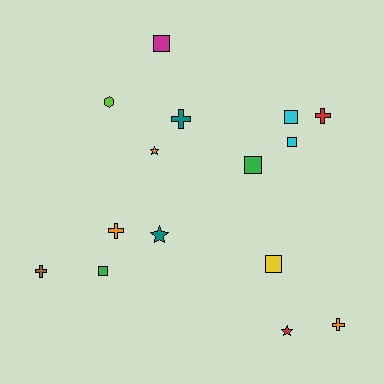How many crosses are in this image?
There are 5 crosses.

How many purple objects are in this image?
There are no purple objects.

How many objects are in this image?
There are 15 objects.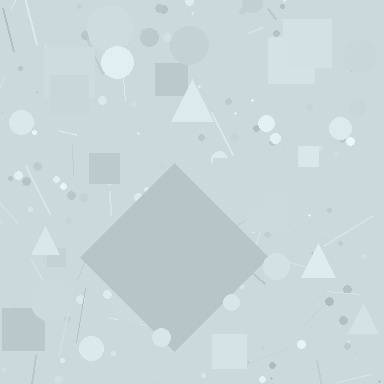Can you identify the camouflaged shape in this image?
The camouflaged shape is a diamond.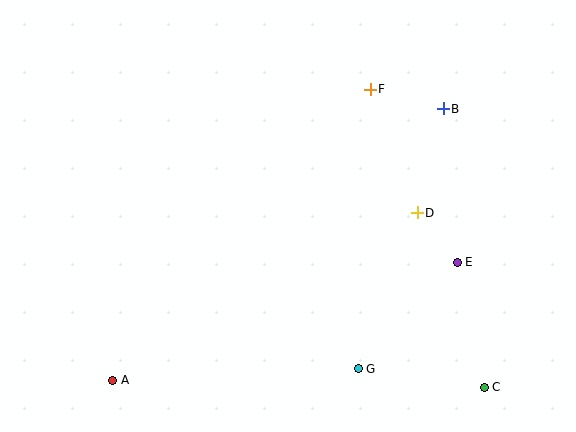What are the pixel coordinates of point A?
Point A is at (113, 380).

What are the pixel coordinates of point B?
Point B is at (443, 109).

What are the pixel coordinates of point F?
Point F is at (370, 89).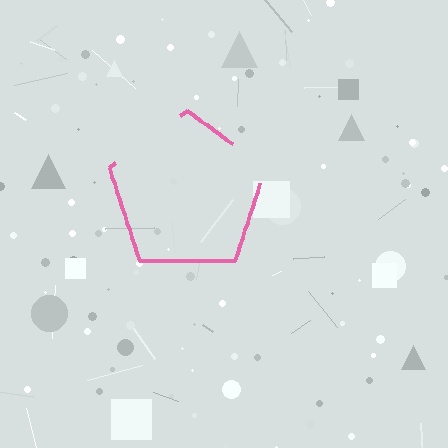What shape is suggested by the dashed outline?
The dashed outline suggests a pentagon.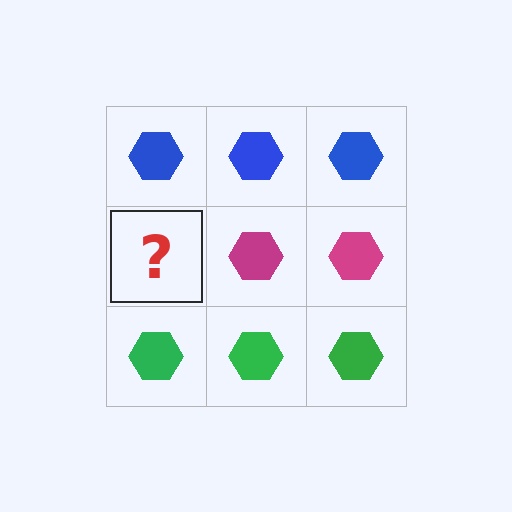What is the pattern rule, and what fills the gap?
The rule is that each row has a consistent color. The gap should be filled with a magenta hexagon.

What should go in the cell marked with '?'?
The missing cell should contain a magenta hexagon.